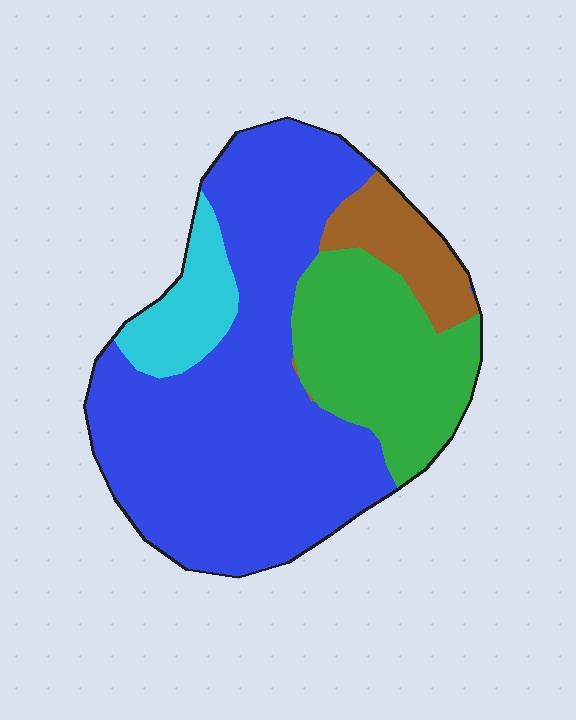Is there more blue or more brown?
Blue.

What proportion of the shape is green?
Green takes up between a sixth and a third of the shape.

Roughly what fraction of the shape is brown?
Brown covers roughly 10% of the shape.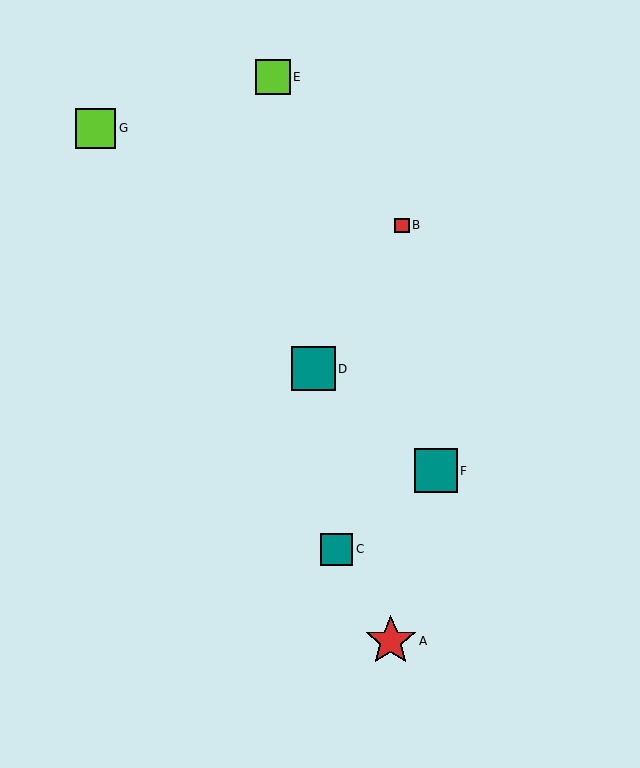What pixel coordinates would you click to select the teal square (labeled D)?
Click at (313, 369) to select the teal square D.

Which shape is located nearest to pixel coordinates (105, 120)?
The lime square (labeled G) at (96, 128) is nearest to that location.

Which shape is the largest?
The red star (labeled A) is the largest.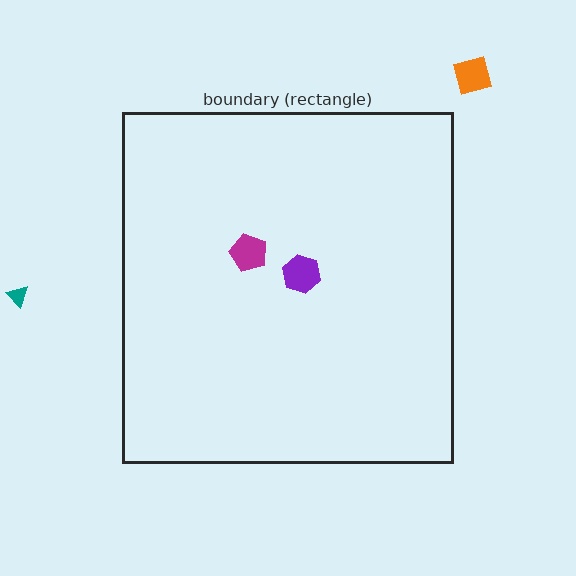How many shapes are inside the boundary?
2 inside, 2 outside.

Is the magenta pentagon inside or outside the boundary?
Inside.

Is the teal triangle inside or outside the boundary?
Outside.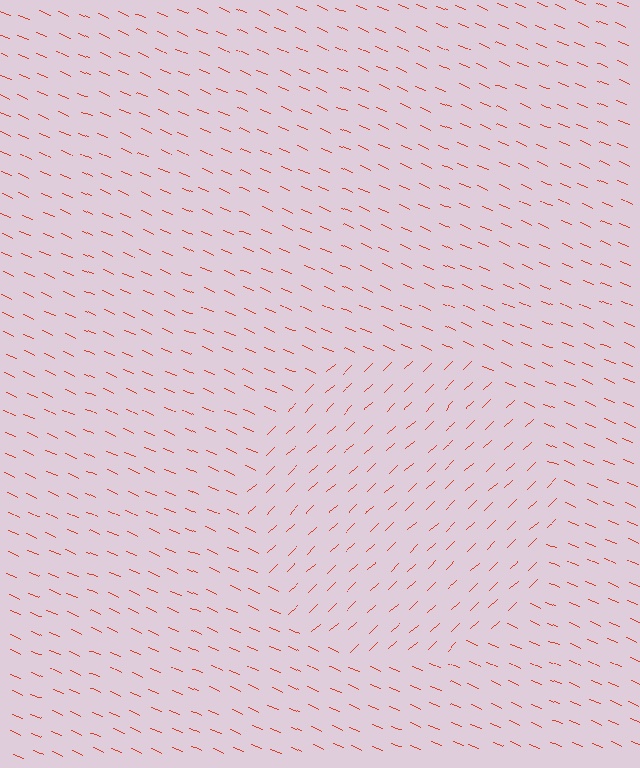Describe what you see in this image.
The image is filled with small red line segments. A circle region in the image has lines oriented differently from the surrounding lines, creating a visible texture boundary.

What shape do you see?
I see a circle.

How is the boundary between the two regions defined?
The boundary is defined purely by a change in line orientation (approximately 66 degrees difference). All lines are the same color and thickness.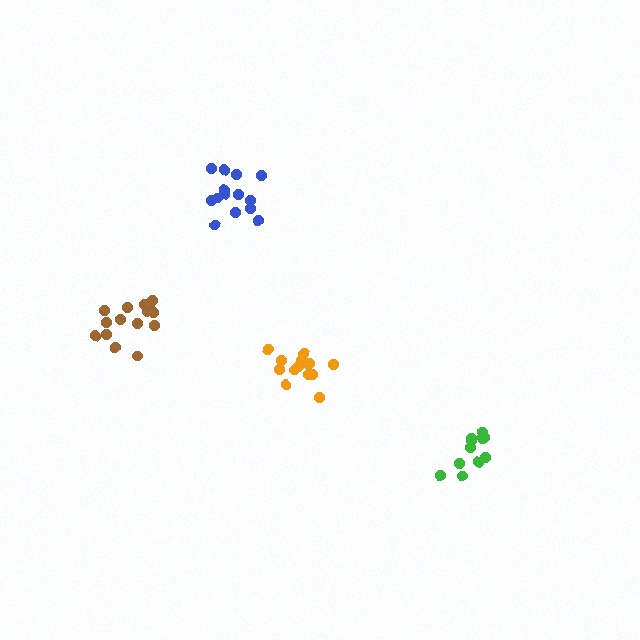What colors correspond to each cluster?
The clusters are colored: orange, brown, blue, green.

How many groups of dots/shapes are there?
There are 4 groups.